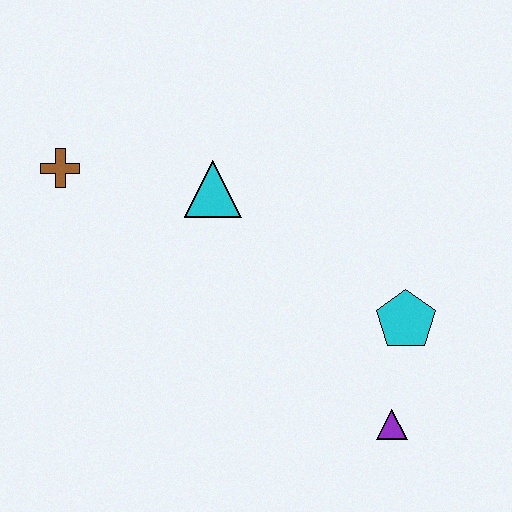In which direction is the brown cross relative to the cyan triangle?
The brown cross is to the left of the cyan triangle.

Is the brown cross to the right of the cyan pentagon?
No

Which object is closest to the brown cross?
The cyan triangle is closest to the brown cross.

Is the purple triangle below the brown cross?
Yes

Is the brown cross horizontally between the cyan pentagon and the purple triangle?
No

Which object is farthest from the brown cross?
The purple triangle is farthest from the brown cross.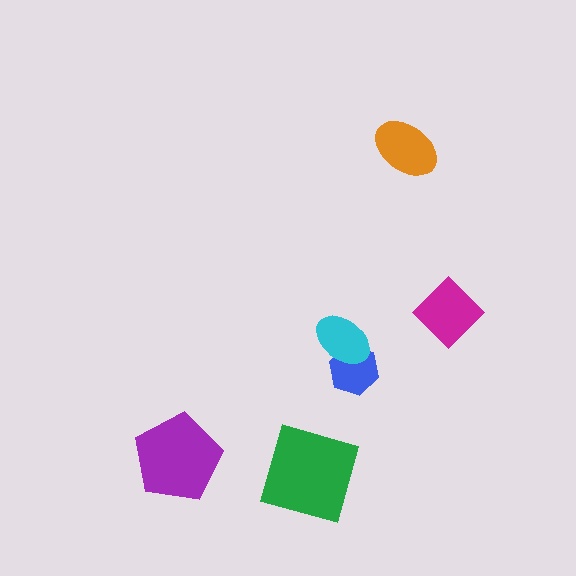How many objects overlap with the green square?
0 objects overlap with the green square.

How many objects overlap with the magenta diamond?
0 objects overlap with the magenta diamond.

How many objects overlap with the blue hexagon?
1 object overlaps with the blue hexagon.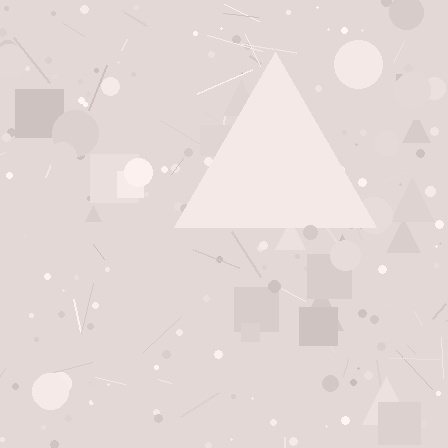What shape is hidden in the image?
A triangle is hidden in the image.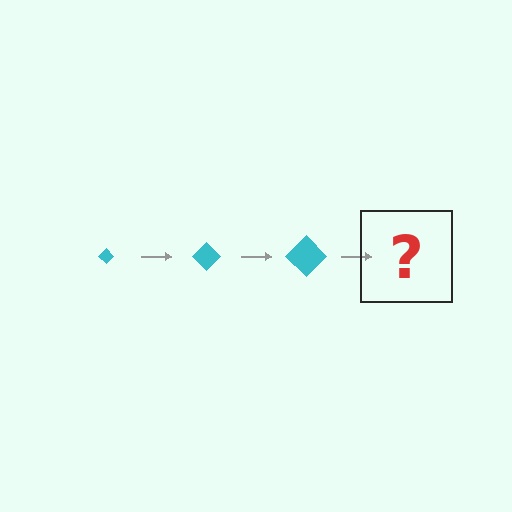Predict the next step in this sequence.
The next step is a cyan diamond, larger than the previous one.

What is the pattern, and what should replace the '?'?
The pattern is that the diamond gets progressively larger each step. The '?' should be a cyan diamond, larger than the previous one.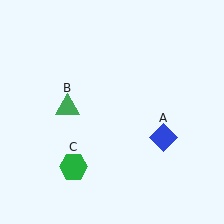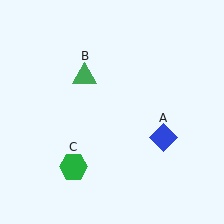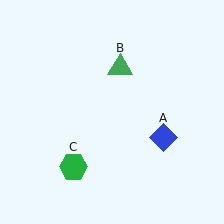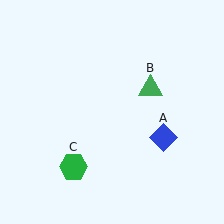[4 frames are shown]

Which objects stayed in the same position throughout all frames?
Blue diamond (object A) and green hexagon (object C) remained stationary.